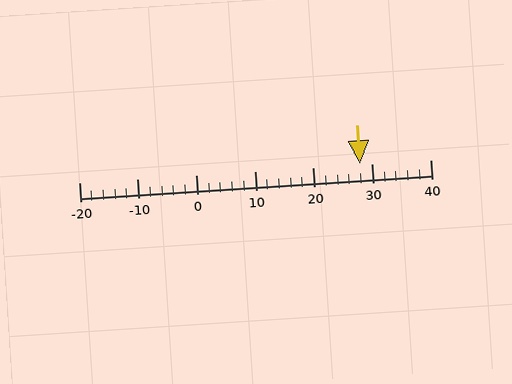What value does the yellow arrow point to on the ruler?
The yellow arrow points to approximately 28.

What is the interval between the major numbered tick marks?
The major tick marks are spaced 10 units apart.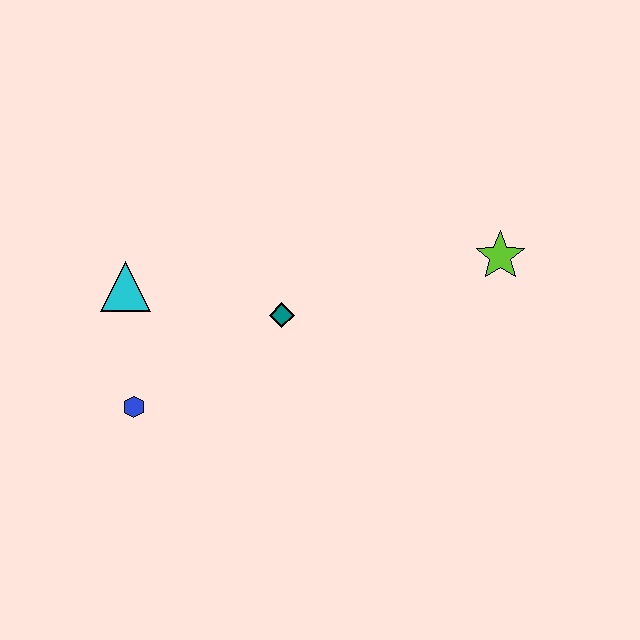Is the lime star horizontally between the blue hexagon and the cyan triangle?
No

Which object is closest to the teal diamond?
The cyan triangle is closest to the teal diamond.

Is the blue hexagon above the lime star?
No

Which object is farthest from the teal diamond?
The lime star is farthest from the teal diamond.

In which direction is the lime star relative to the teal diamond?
The lime star is to the right of the teal diamond.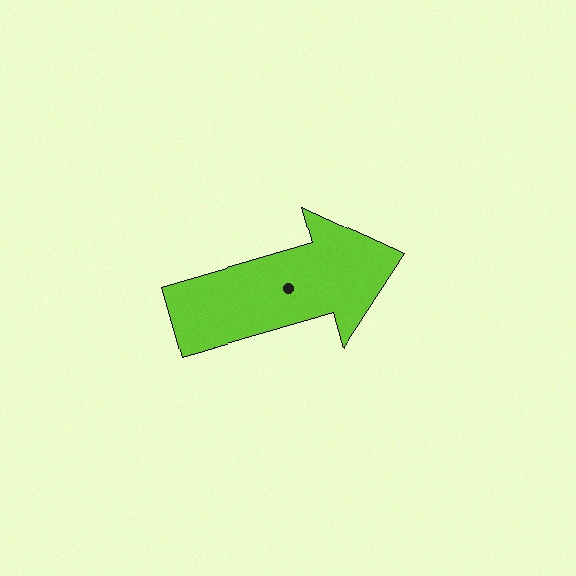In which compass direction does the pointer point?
East.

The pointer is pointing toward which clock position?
Roughly 2 o'clock.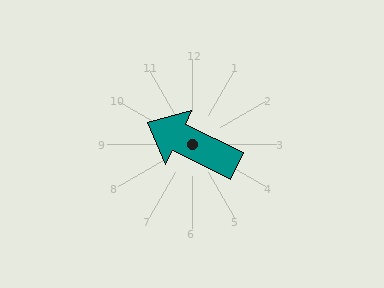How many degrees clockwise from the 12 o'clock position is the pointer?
Approximately 296 degrees.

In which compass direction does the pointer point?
Northwest.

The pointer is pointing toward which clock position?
Roughly 10 o'clock.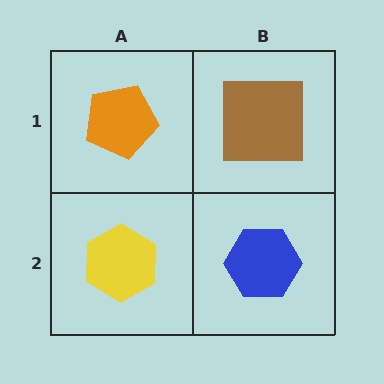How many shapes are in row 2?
2 shapes.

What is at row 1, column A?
An orange pentagon.